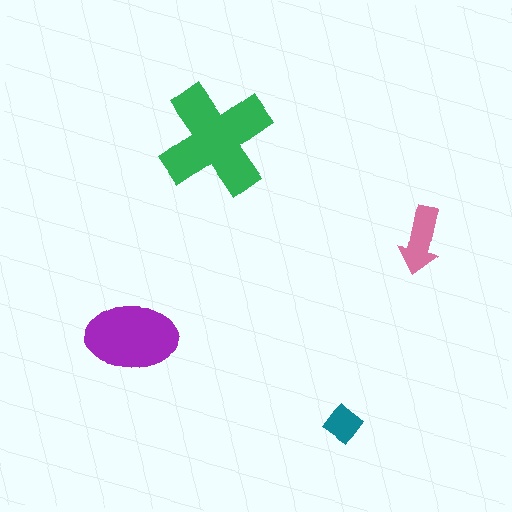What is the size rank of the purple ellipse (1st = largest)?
2nd.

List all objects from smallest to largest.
The teal diamond, the pink arrow, the purple ellipse, the green cross.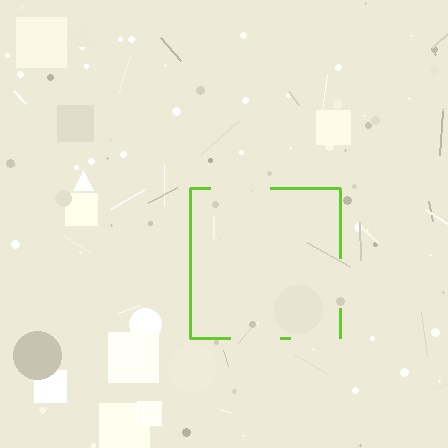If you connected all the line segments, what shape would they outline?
They would outline a square.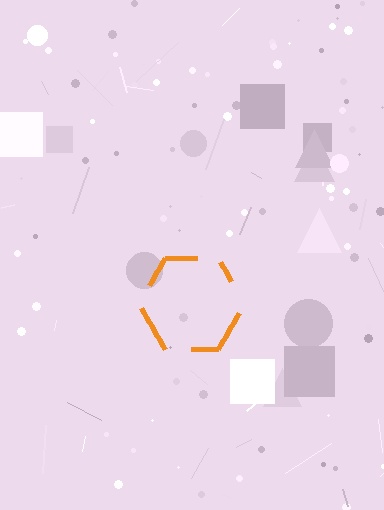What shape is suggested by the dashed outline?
The dashed outline suggests a hexagon.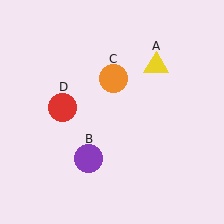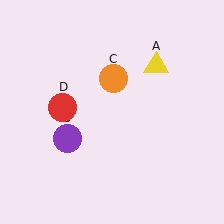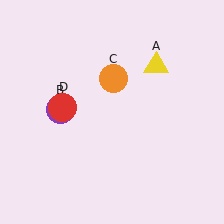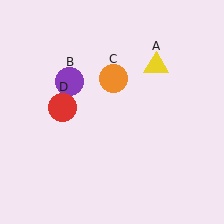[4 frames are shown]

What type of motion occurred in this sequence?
The purple circle (object B) rotated clockwise around the center of the scene.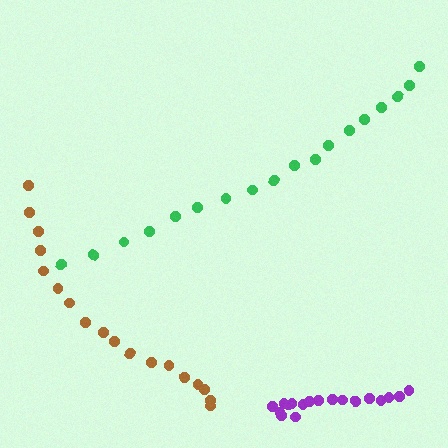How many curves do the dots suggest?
There are 3 distinct paths.